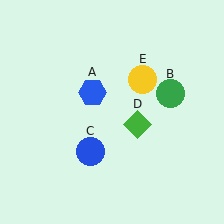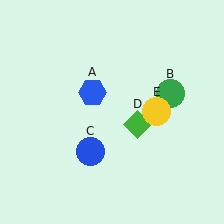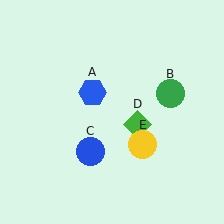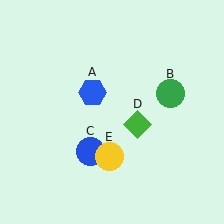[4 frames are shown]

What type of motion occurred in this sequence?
The yellow circle (object E) rotated clockwise around the center of the scene.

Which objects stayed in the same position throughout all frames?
Blue hexagon (object A) and green circle (object B) and blue circle (object C) and green diamond (object D) remained stationary.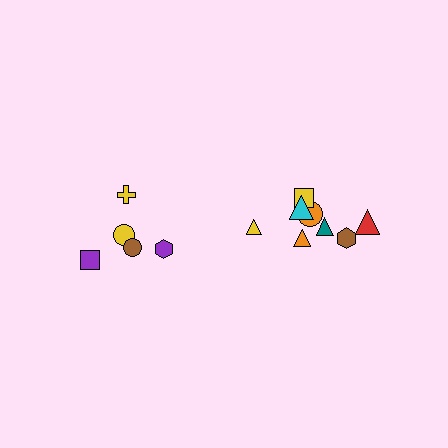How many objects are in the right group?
There are 8 objects.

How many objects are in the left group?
There are 5 objects.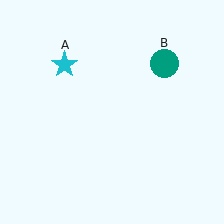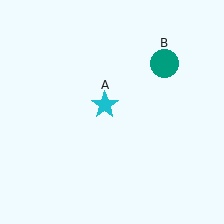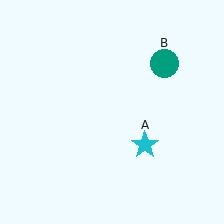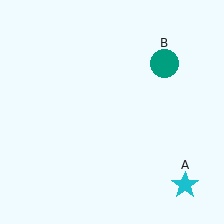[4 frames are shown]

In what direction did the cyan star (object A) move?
The cyan star (object A) moved down and to the right.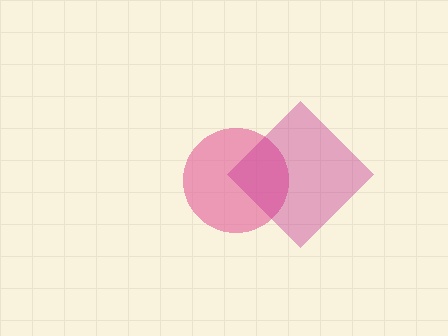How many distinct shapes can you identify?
There are 2 distinct shapes: a pink circle, a magenta diamond.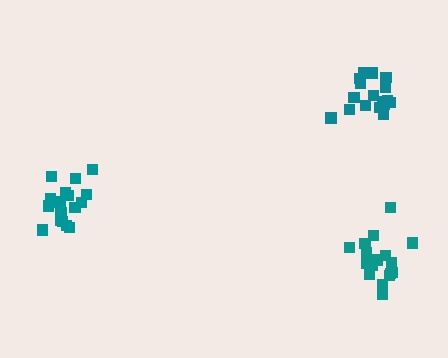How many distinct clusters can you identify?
There are 3 distinct clusters.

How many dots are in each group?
Group 1: 18 dots, Group 2: 17 dots, Group 3: 18 dots (53 total).